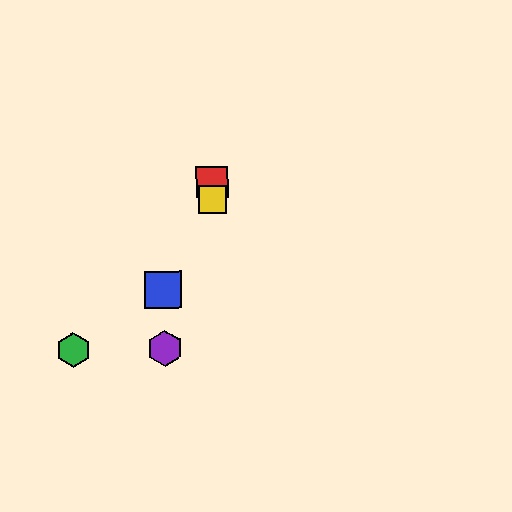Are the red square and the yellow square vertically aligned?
Yes, both are at x≈212.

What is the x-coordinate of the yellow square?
The yellow square is at x≈212.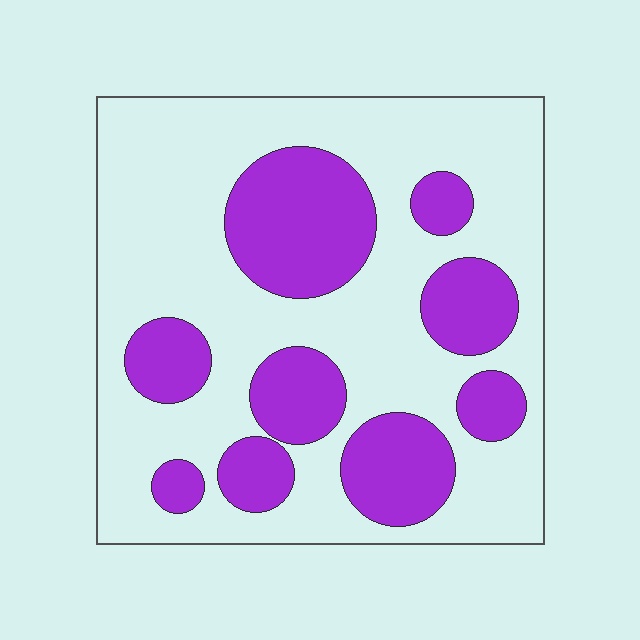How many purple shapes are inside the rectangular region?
9.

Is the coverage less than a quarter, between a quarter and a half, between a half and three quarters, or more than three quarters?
Between a quarter and a half.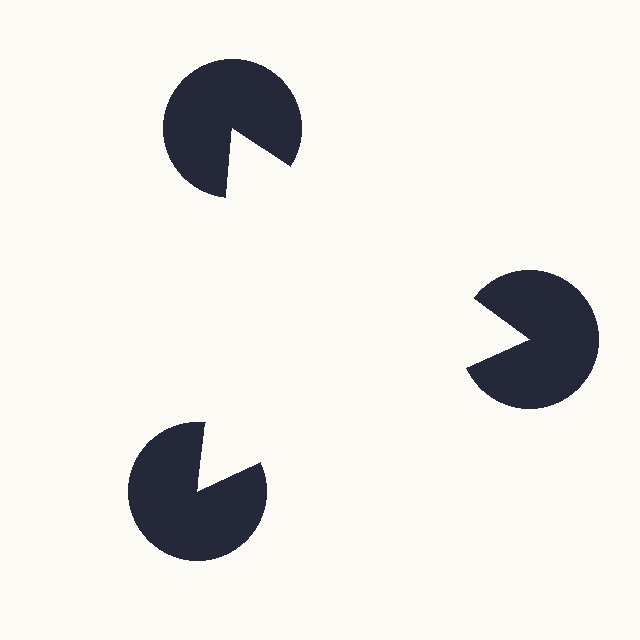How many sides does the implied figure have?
3 sides.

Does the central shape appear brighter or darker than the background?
It typically appears slightly brighter than the background, even though no actual brightness change is drawn.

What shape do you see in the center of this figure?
An illusory triangle — its edges are inferred from the aligned wedge cuts in the pac-man discs, not physically drawn.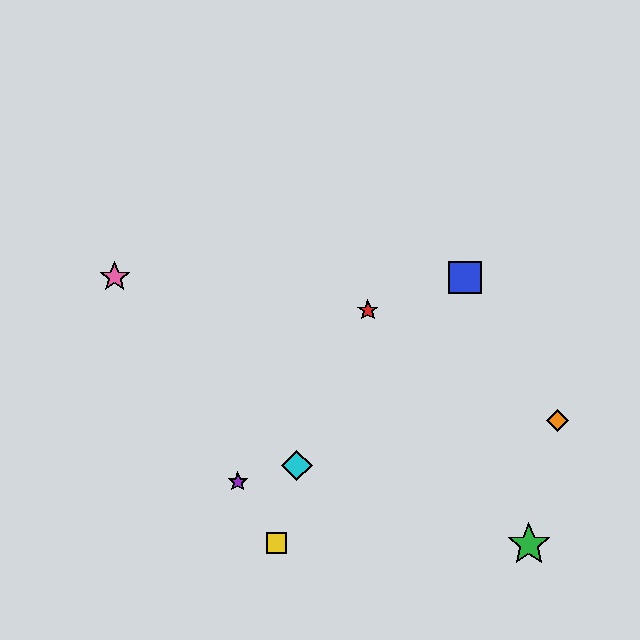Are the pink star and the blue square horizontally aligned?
Yes, both are at y≈277.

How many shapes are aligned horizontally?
2 shapes (the blue square, the pink star) are aligned horizontally.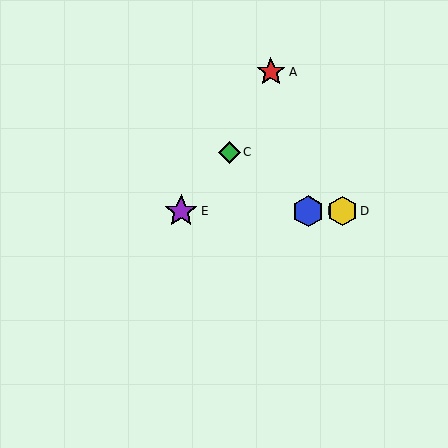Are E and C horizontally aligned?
No, E is at y≈211 and C is at y≈152.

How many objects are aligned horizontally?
3 objects (B, D, E) are aligned horizontally.